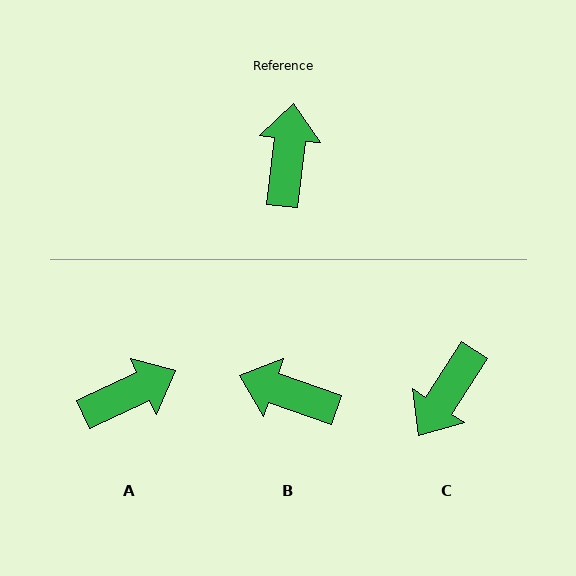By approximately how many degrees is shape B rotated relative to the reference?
Approximately 77 degrees counter-clockwise.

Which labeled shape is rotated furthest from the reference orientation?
C, about 153 degrees away.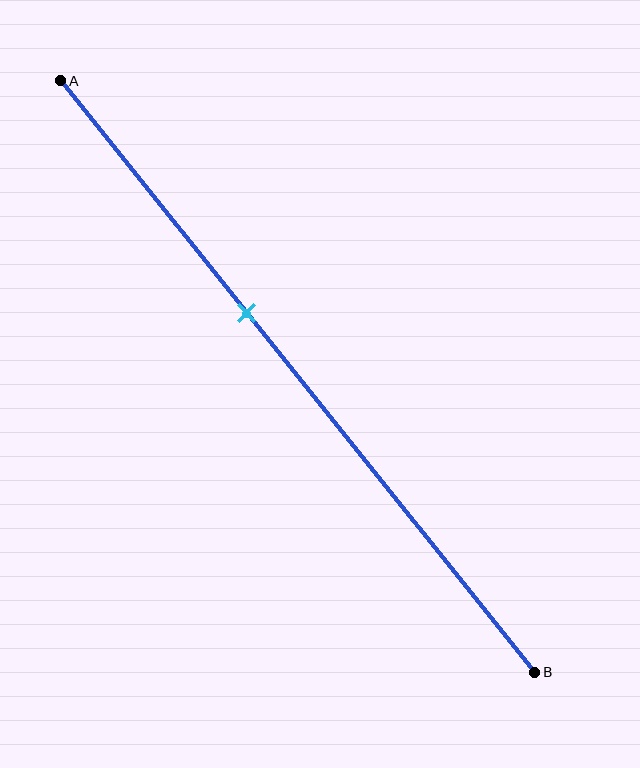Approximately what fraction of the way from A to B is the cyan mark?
The cyan mark is approximately 40% of the way from A to B.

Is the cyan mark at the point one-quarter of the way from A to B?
No, the mark is at about 40% from A, not at the 25% one-quarter point.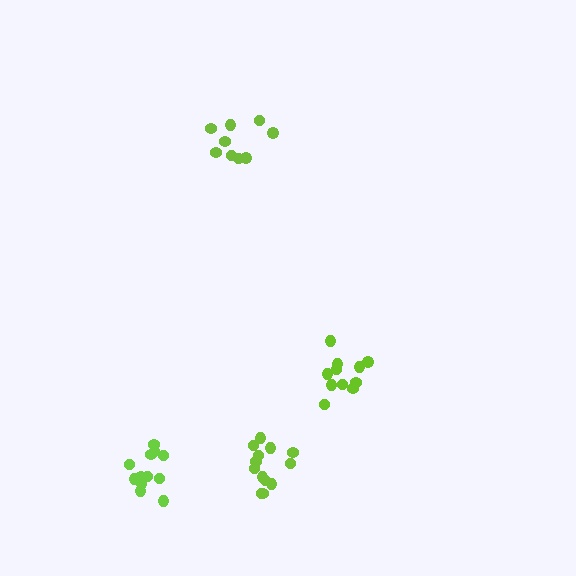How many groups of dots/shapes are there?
There are 4 groups.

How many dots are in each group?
Group 1: 13 dots, Group 2: 11 dots, Group 3: 9 dots, Group 4: 12 dots (45 total).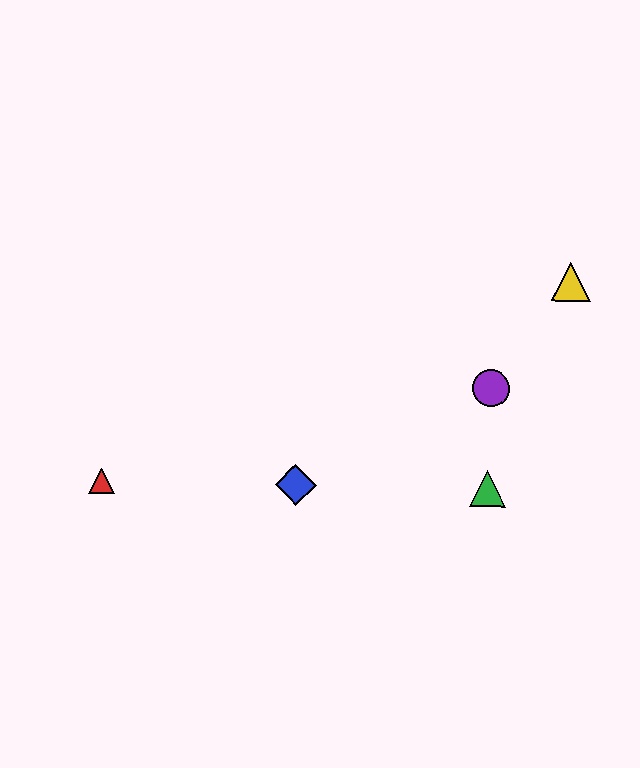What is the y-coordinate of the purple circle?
The purple circle is at y≈388.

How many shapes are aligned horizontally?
3 shapes (the red triangle, the blue diamond, the green triangle) are aligned horizontally.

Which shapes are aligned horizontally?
The red triangle, the blue diamond, the green triangle are aligned horizontally.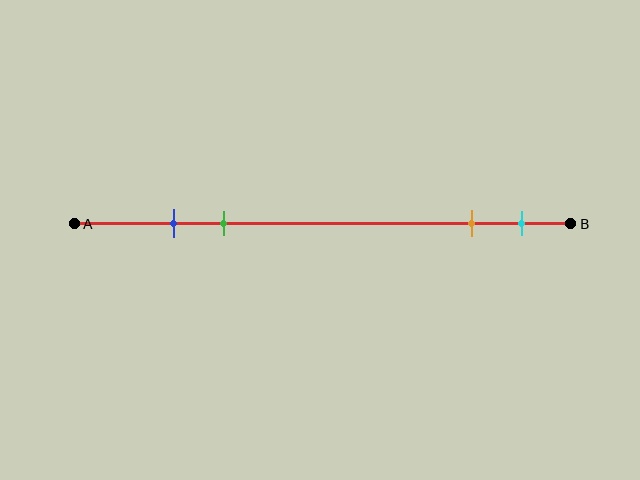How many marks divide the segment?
There are 4 marks dividing the segment.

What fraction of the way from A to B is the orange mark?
The orange mark is approximately 80% (0.8) of the way from A to B.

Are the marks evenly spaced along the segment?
No, the marks are not evenly spaced.